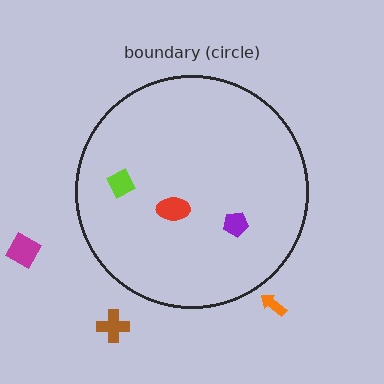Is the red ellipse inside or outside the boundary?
Inside.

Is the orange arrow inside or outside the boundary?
Outside.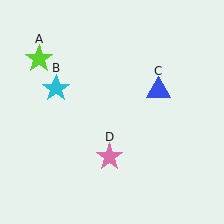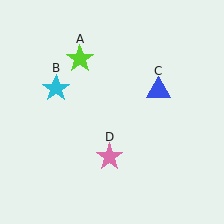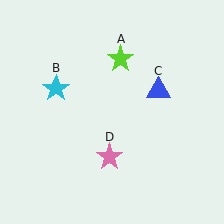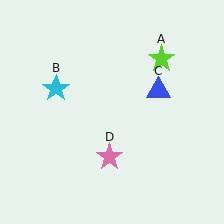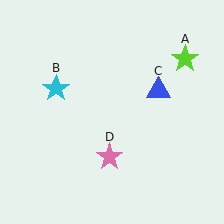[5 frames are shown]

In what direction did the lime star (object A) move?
The lime star (object A) moved right.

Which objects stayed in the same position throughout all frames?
Cyan star (object B) and blue triangle (object C) and pink star (object D) remained stationary.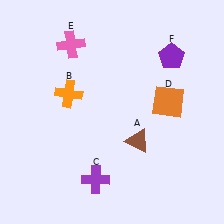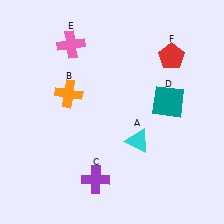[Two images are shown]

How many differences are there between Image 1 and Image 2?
There are 3 differences between the two images.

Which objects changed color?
A changed from brown to cyan. D changed from orange to teal. F changed from purple to red.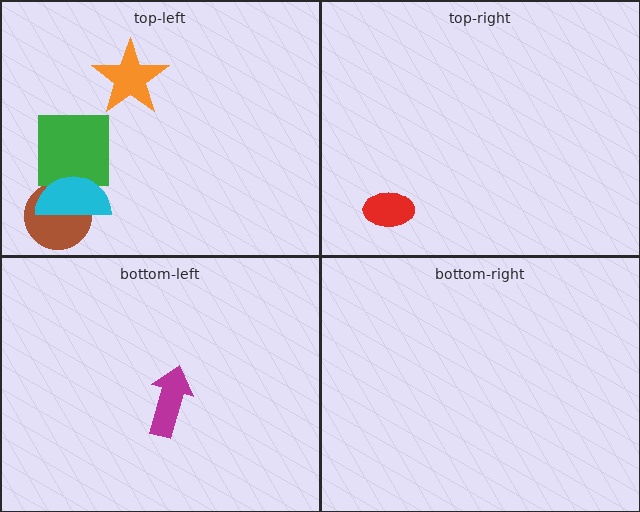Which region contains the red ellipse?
The top-right region.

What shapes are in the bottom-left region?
The magenta arrow.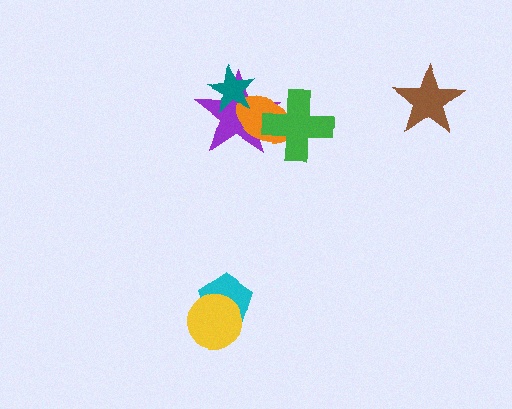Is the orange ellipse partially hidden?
Yes, it is partially covered by another shape.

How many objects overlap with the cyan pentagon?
1 object overlaps with the cyan pentagon.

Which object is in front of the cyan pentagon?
The yellow circle is in front of the cyan pentagon.